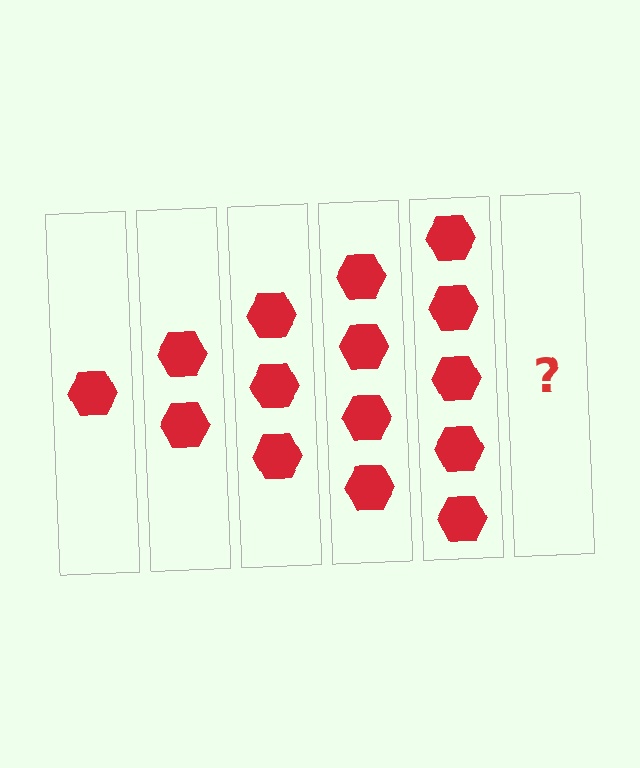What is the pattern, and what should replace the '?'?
The pattern is that each step adds one more hexagon. The '?' should be 6 hexagons.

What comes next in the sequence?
The next element should be 6 hexagons.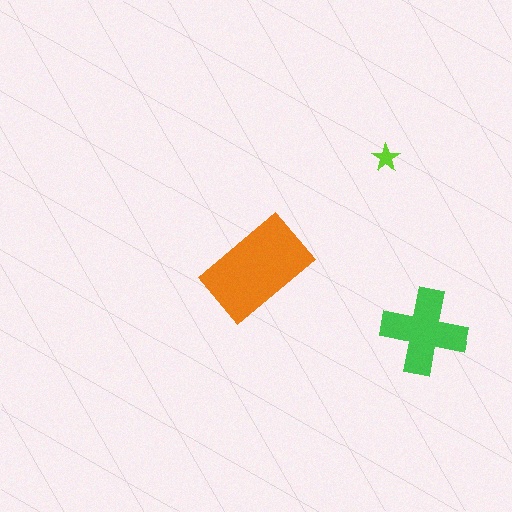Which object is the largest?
The orange rectangle.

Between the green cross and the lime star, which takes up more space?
The green cross.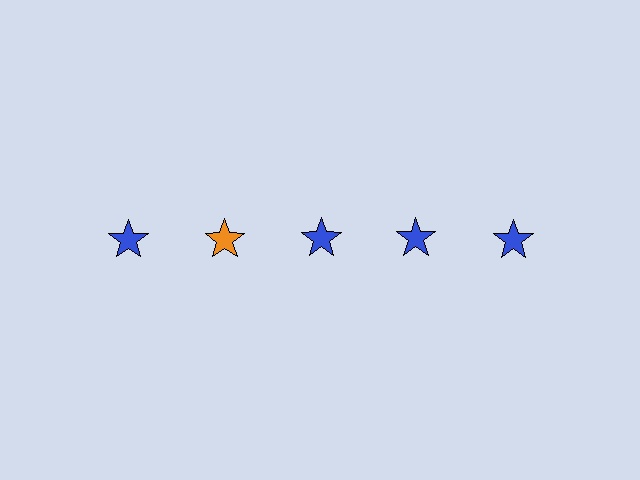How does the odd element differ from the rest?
It has a different color: orange instead of blue.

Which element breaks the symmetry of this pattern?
The orange star in the top row, second from left column breaks the symmetry. All other shapes are blue stars.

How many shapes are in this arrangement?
There are 5 shapes arranged in a grid pattern.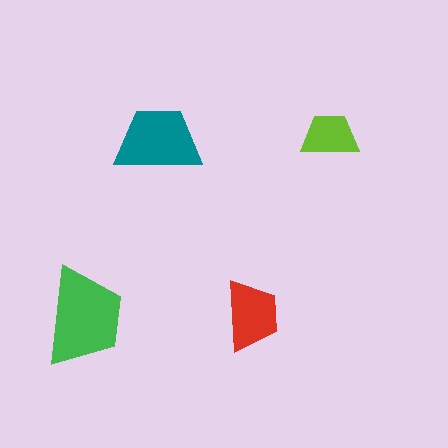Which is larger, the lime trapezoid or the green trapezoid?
The green one.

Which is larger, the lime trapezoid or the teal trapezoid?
The teal one.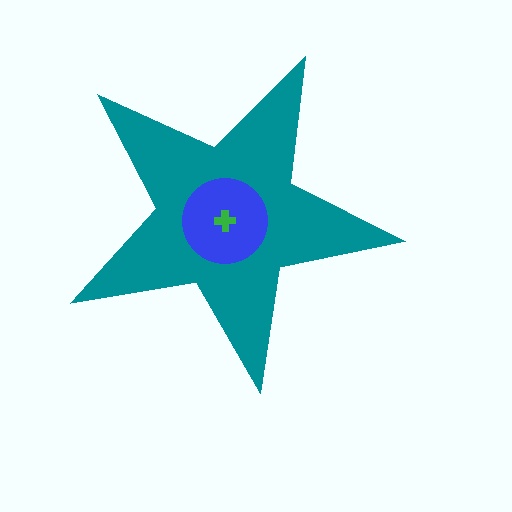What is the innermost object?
The green cross.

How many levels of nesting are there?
3.